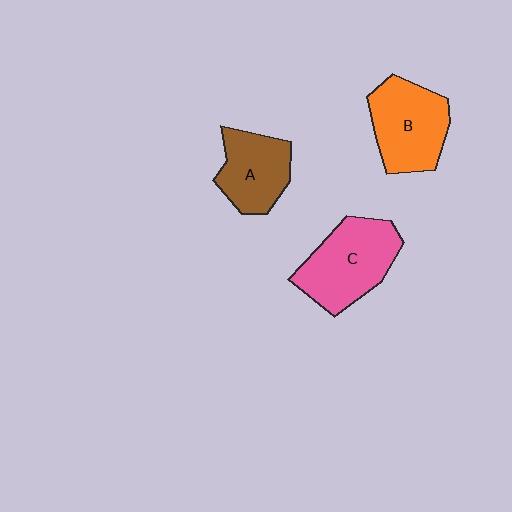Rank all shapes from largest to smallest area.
From largest to smallest: C (pink), B (orange), A (brown).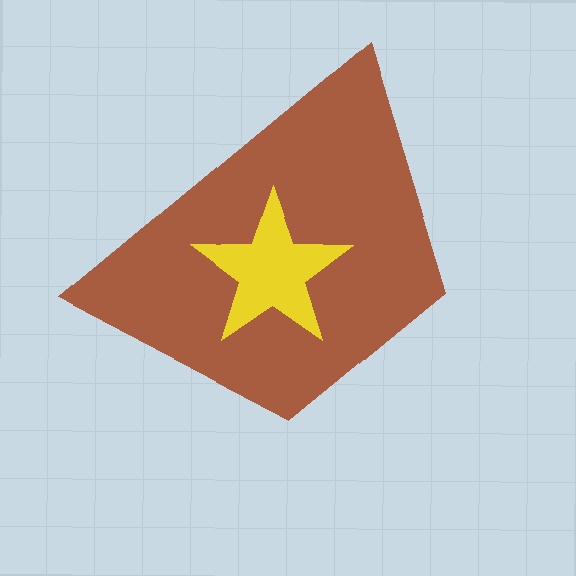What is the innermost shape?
The yellow star.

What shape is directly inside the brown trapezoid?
The yellow star.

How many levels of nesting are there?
2.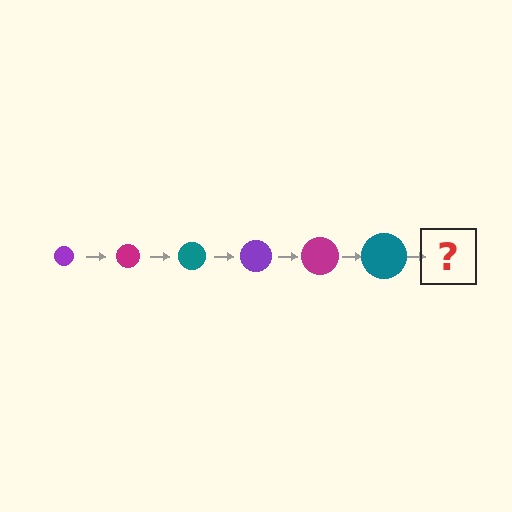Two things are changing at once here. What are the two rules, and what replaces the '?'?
The two rules are that the circle grows larger each step and the color cycles through purple, magenta, and teal. The '?' should be a purple circle, larger than the previous one.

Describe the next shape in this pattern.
It should be a purple circle, larger than the previous one.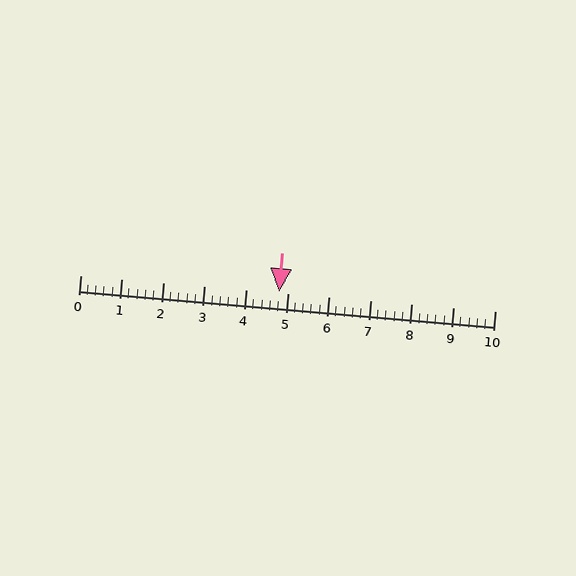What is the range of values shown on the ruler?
The ruler shows values from 0 to 10.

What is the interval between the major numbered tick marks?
The major tick marks are spaced 1 units apart.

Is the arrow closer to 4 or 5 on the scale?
The arrow is closer to 5.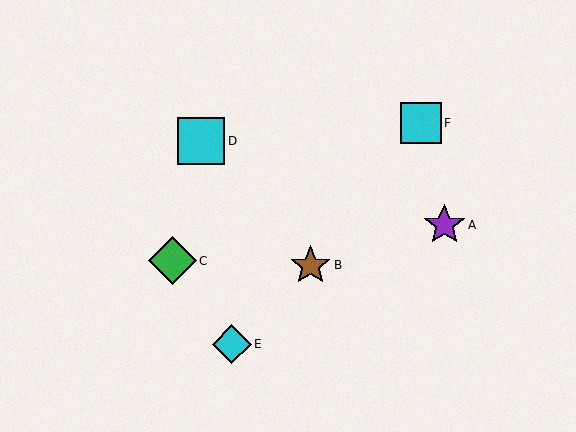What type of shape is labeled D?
Shape D is a cyan square.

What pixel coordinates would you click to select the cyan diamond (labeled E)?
Click at (232, 344) to select the cyan diamond E.